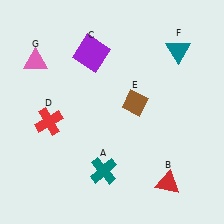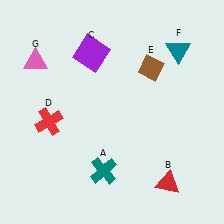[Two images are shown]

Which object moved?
The brown diamond (E) moved up.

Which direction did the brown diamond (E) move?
The brown diamond (E) moved up.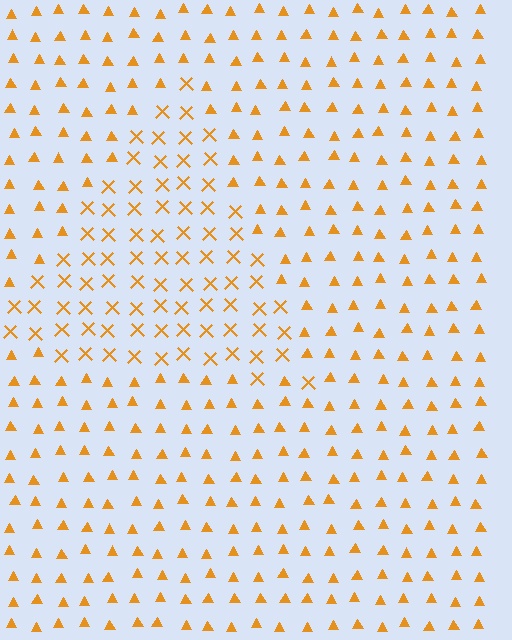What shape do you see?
I see a triangle.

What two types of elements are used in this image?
The image uses X marks inside the triangle region and triangles outside it.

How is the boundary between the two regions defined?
The boundary is defined by a change in element shape: X marks inside vs. triangles outside. All elements share the same color and spacing.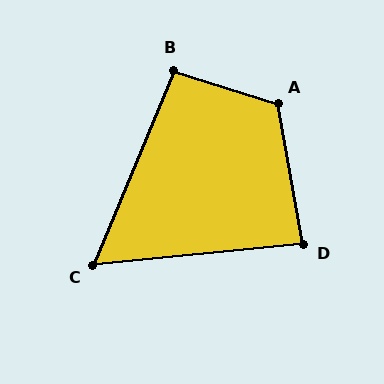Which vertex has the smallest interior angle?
C, at approximately 62 degrees.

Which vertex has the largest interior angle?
A, at approximately 118 degrees.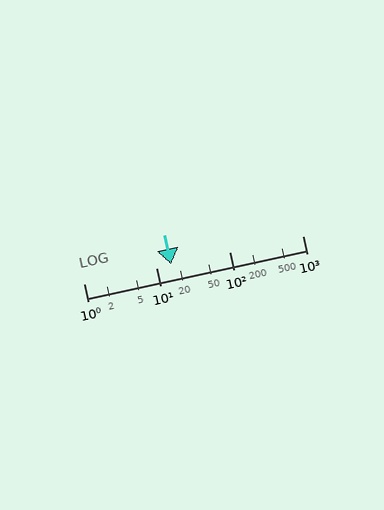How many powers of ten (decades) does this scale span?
The scale spans 3 decades, from 1 to 1000.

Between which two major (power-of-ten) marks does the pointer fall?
The pointer is between 10 and 100.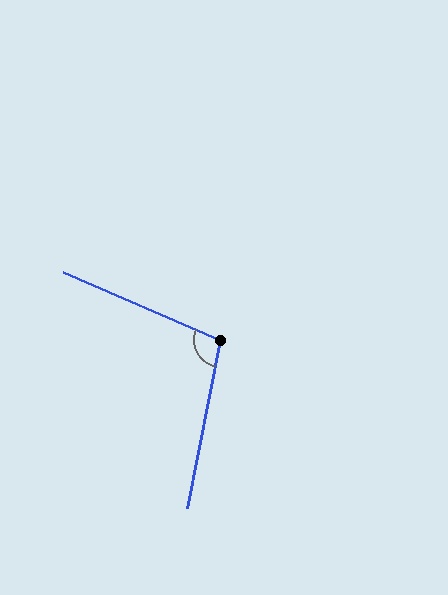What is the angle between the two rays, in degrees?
Approximately 102 degrees.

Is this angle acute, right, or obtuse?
It is obtuse.